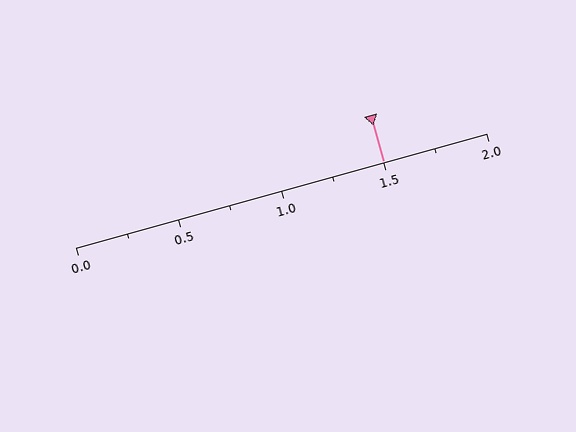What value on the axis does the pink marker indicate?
The marker indicates approximately 1.5.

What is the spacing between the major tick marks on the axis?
The major ticks are spaced 0.5 apart.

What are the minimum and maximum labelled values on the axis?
The axis runs from 0.0 to 2.0.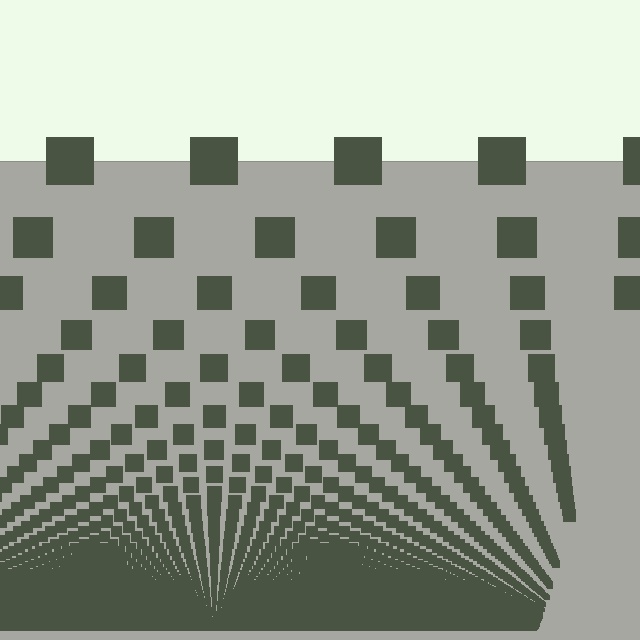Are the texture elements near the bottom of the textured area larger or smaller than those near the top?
Smaller. The gradient is inverted — elements near the bottom are smaller and denser.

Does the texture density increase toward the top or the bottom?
Density increases toward the bottom.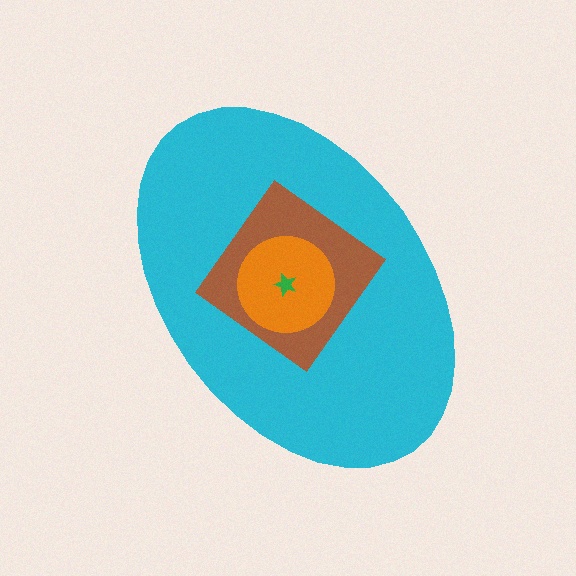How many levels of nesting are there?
4.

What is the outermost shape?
The cyan ellipse.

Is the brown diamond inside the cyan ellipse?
Yes.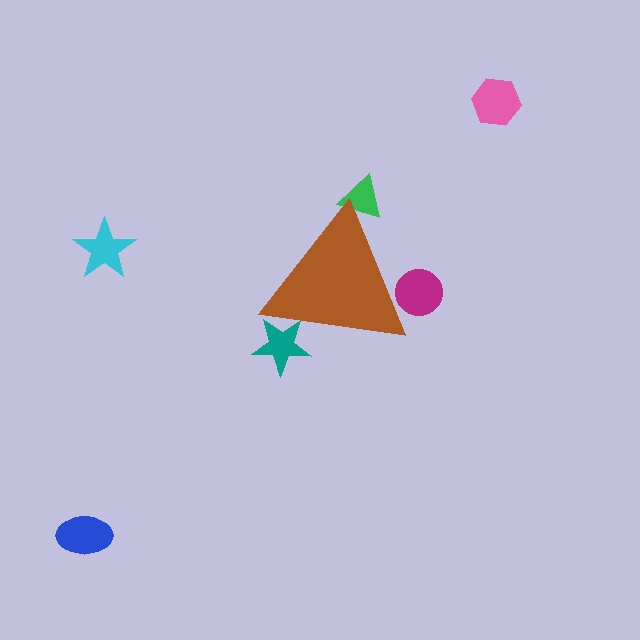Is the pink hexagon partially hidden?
No, the pink hexagon is fully visible.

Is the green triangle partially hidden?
Yes, the green triangle is partially hidden behind the brown triangle.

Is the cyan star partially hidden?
No, the cyan star is fully visible.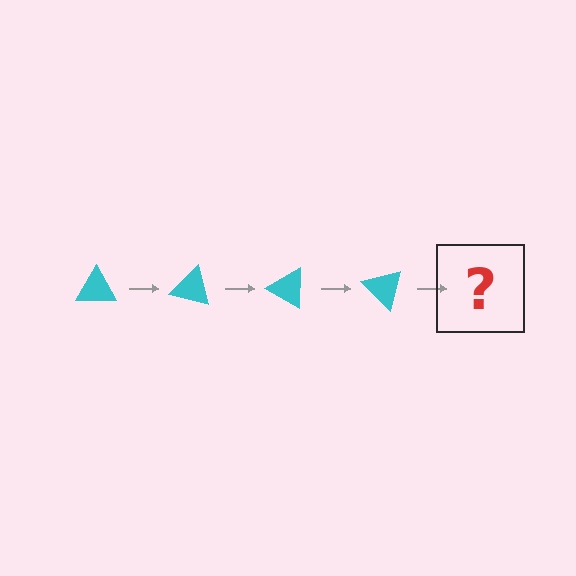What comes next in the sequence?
The next element should be a cyan triangle rotated 60 degrees.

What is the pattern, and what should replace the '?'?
The pattern is that the triangle rotates 15 degrees each step. The '?' should be a cyan triangle rotated 60 degrees.